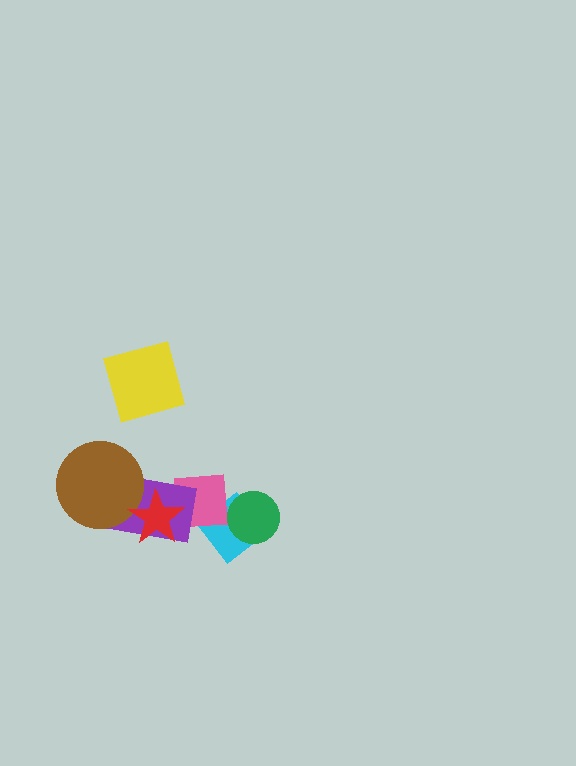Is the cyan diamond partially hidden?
Yes, it is partially covered by another shape.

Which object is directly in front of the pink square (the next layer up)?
The purple rectangle is directly in front of the pink square.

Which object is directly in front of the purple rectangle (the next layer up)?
The brown circle is directly in front of the purple rectangle.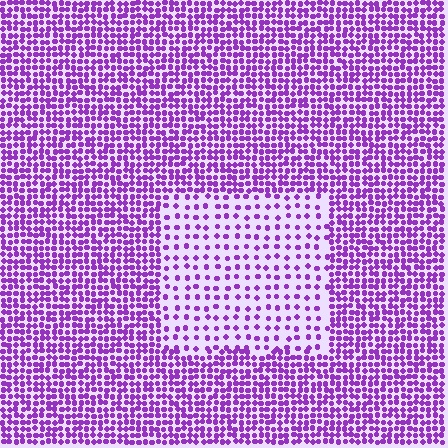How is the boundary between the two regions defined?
The boundary is defined by a change in element density (approximately 2.4x ratio). All elements are the same color, size, and shape.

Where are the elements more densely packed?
The elements are more densely packed outside the rectangle boundary.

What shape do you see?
I see a rectangle.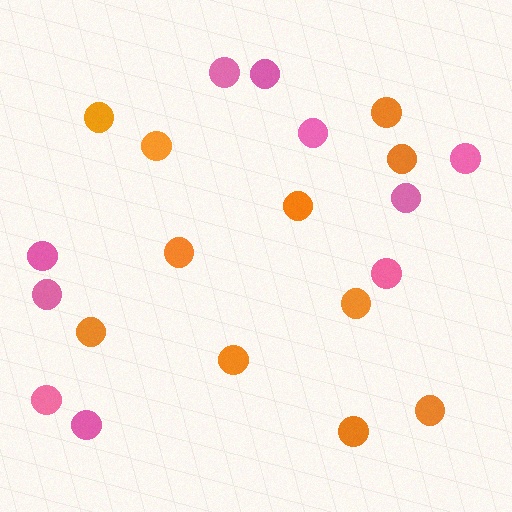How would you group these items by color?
There are 2 groups: one group of orange circles (11) and one group of pink circles (10).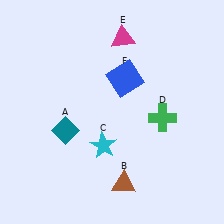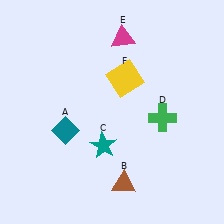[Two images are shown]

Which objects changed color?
C changed from cyan to teal. F changed from blue to yellow.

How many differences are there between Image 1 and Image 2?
There are 2 differences between the two images.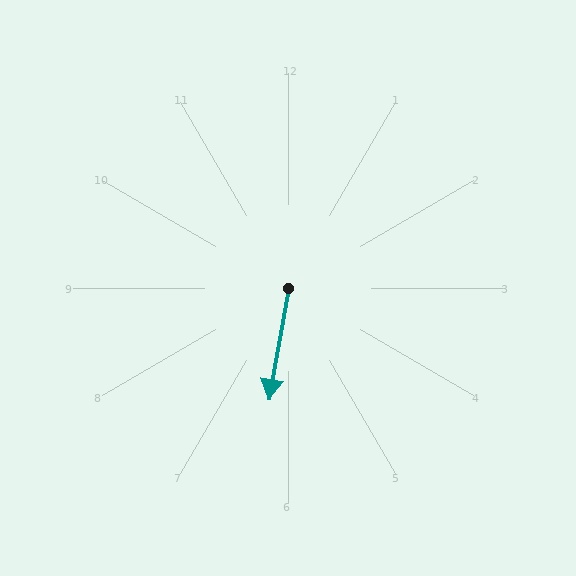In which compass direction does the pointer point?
South.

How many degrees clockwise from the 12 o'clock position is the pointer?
Approximately 190 degrees.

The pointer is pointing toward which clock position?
Roughly 6 o'clock.